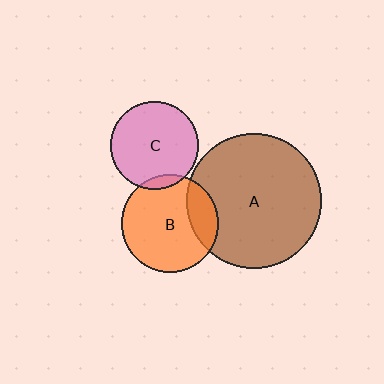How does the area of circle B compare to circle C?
Approximately 1.2 times.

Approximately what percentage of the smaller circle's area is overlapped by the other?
Approximately 20%.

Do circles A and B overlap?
Yes.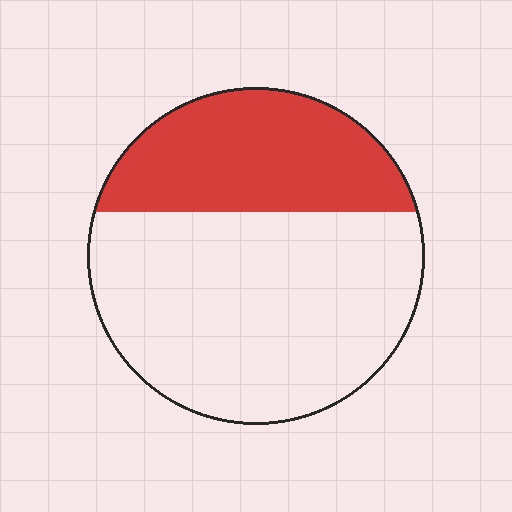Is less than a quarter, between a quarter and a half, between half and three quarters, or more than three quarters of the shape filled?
Between a quarter and a half.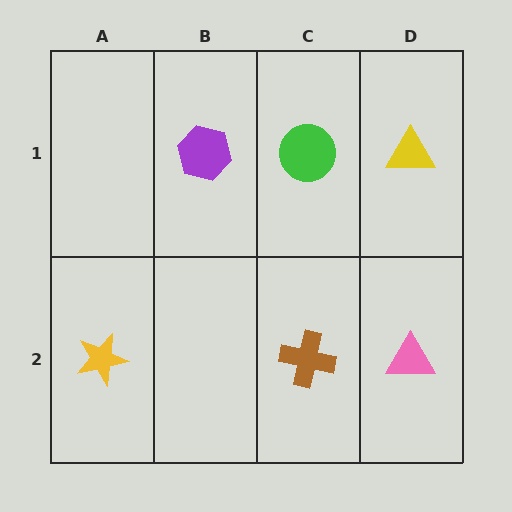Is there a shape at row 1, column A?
No, that cell is empty.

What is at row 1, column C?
A green circle.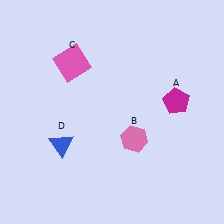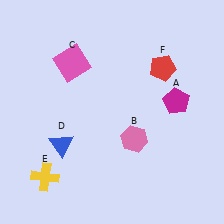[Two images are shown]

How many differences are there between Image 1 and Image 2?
There are 2 differences between the two images.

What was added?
A yellow cross (E), a red pentagon (F) were added in Image 2.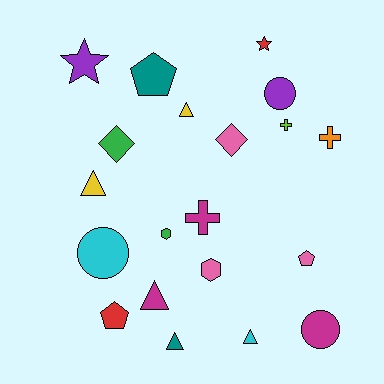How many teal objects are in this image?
There are 2 teal objects.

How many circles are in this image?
There are 3 circles.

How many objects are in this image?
There are 20 objects.